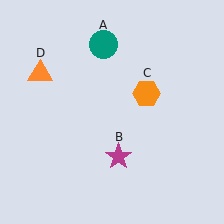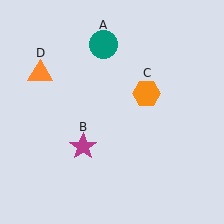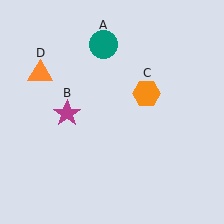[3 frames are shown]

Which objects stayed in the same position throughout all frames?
Teal circle (object A) and orange hexagon (object C) and orange triangle (object D) remained stationary.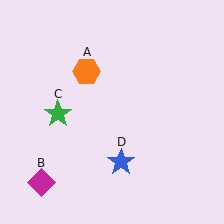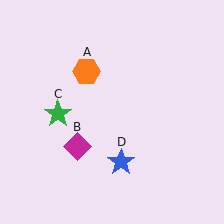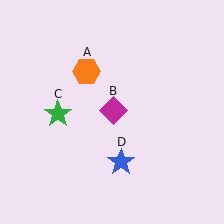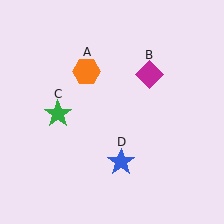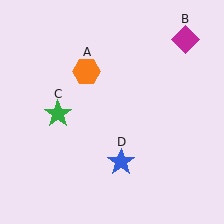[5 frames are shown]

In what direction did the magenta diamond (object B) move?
The magenta diamond (object B) moved up and to the right.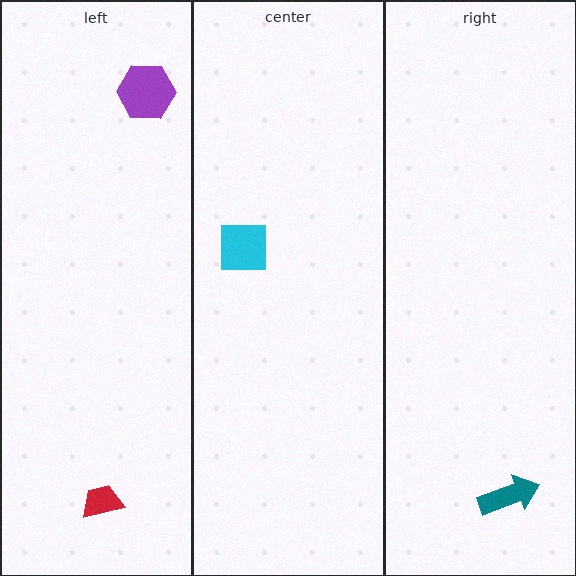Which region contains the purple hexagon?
The left region.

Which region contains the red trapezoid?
The left region.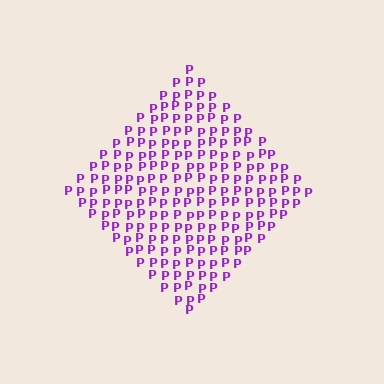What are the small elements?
The small elements are letter P's.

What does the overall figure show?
The overall figure shows a diamond.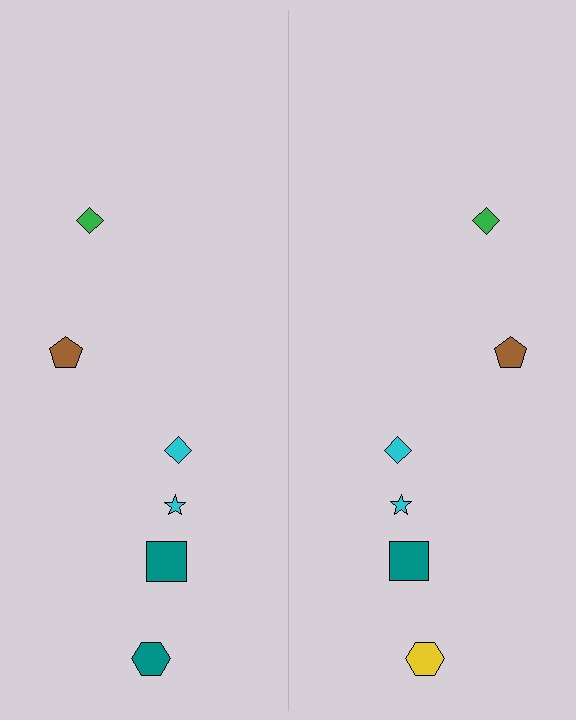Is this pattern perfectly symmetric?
No, the pattern is not perfectly symmetric. The yellow hexagon on the right side breaks the symmetry — its mirror counterpart is teal.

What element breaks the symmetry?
The yellow hexagon on the right side breaks the symmetry — its mirror counterpart is teal.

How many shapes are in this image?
There are 12 shapes in this image.